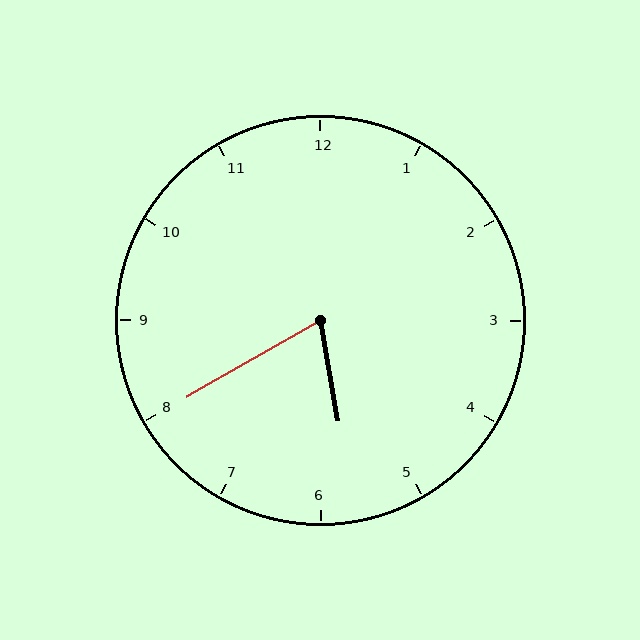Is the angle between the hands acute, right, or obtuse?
It is acute.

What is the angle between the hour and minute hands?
Approximately 70 degrees.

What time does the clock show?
5:40.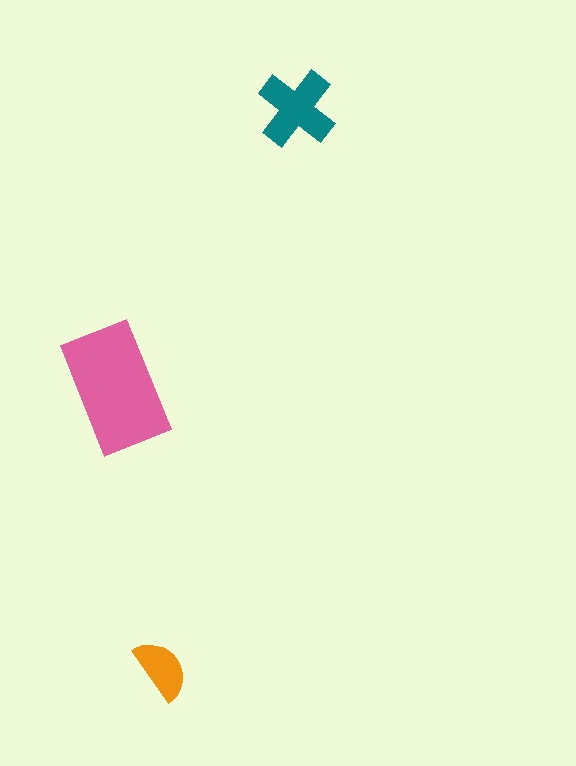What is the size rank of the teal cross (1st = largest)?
2nd.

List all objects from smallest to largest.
The orange semicircle, the teal cross, the pink rectangle.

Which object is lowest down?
The orange semicircle is bottommost.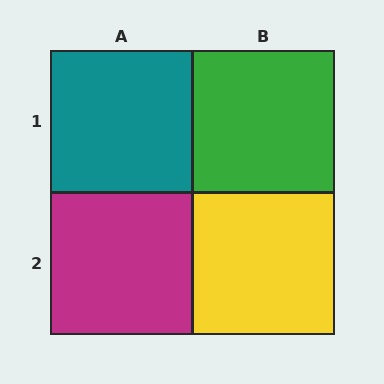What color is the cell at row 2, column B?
Yellow.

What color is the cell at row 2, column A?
Magenta.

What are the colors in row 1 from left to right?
Teal, green.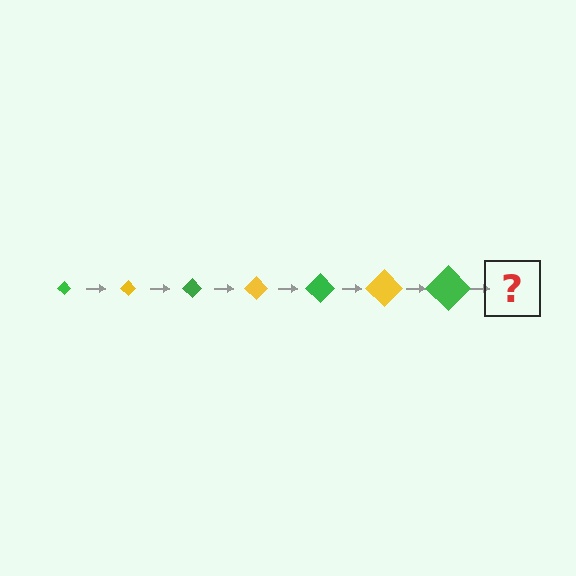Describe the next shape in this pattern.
It should be a yellow diamond, larger than the previous one.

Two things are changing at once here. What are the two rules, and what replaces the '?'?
The two rules are that the diamond grows larger each step and the color cycles through green and yellow. The '?' should be a yellow diamond, larger than the previous one.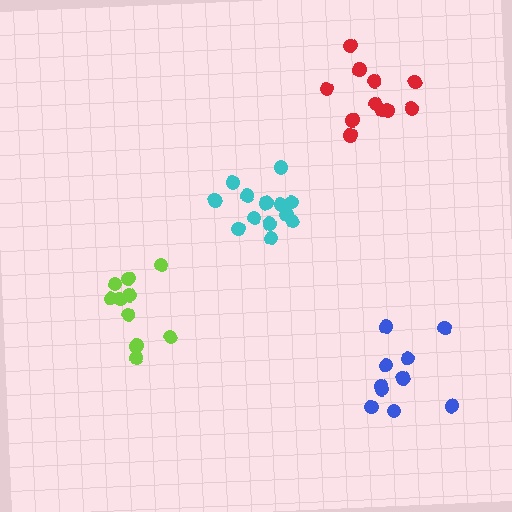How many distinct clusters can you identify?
There are 4 distinct clusters.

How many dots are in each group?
Group 1: 13 dots, Group 2: 11 dots, Group 3: 10 dots, Group 4: 10 dots (44 total).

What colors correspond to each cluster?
The clusters are colored: cyan, red, lime, blue.